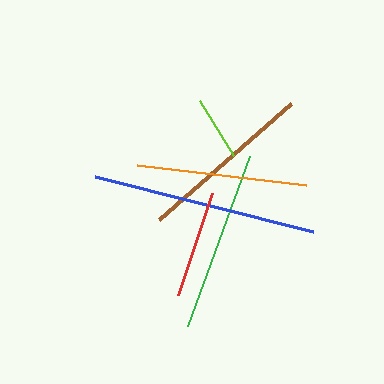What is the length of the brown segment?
The brown segment is approximately 175 pixels long.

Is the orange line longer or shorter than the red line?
The orange line is longer than the red line.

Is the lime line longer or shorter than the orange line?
The orange line is longer than the lime line.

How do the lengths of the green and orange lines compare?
The green and orange lines are approximately the same length.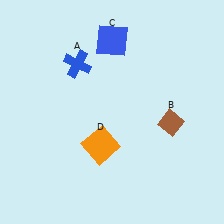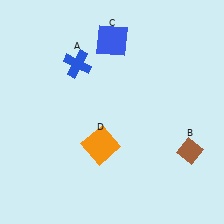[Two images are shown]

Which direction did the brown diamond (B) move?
The brown diamond (B) moved down.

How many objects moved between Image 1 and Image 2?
1 object moved between the two images.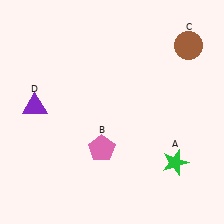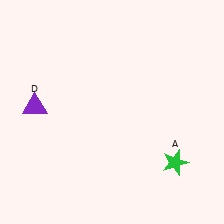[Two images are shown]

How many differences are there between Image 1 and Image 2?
There are 2 differences between the two images.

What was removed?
The pink pentagon (B), the brown circle (C) were removed in Image 2.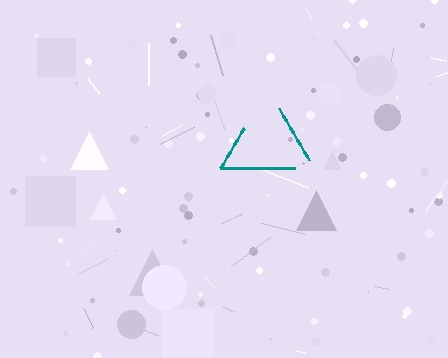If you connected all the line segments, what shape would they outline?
They would outline a triangle.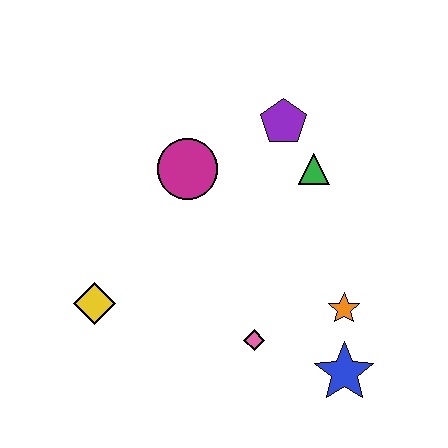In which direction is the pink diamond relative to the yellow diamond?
The pink diamond is to the right of the yellow diamond.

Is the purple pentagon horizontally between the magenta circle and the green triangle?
Yes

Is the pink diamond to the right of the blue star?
No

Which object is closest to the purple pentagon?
The green triangle is closest to the purple pentagon.